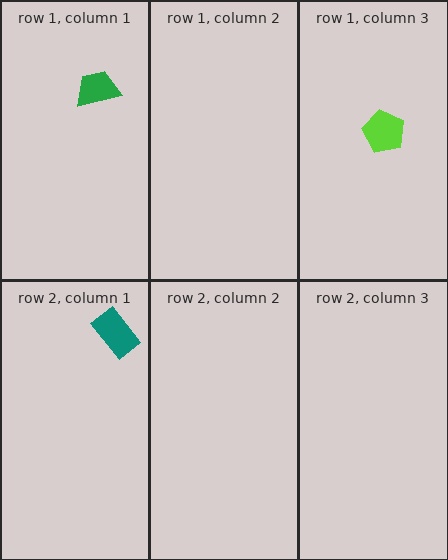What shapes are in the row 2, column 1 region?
The teal rectangle.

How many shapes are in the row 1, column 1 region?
1.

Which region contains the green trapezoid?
The row 1, column 1 region.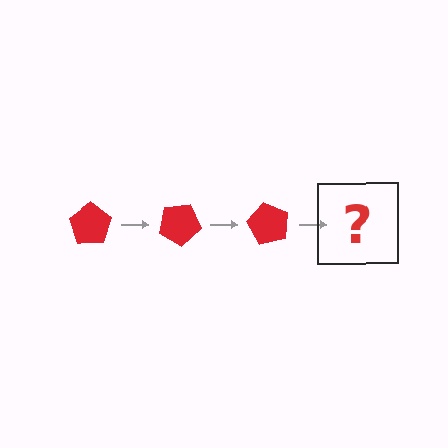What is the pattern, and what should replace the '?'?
The pattern is that the pentagon rotates 30 degrees each step. The '?' should be a red pentagon rotated 90 degrees.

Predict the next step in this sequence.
The next step is a red pentagon rotated 90 degrees.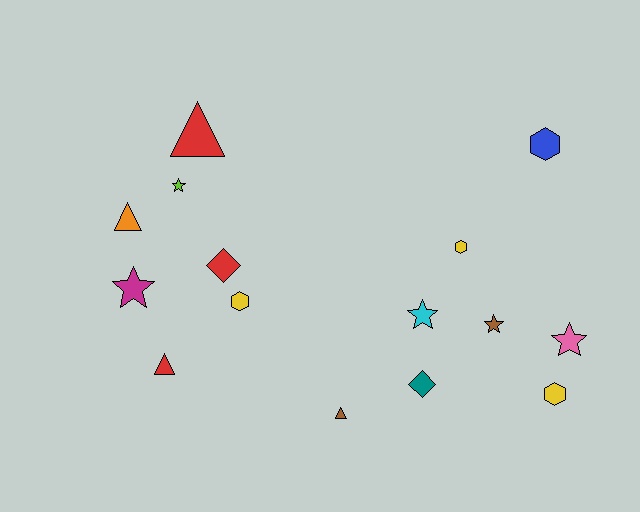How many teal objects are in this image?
There is 1 teal object.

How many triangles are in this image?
There are 4 triangles.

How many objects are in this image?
There are 15 objects.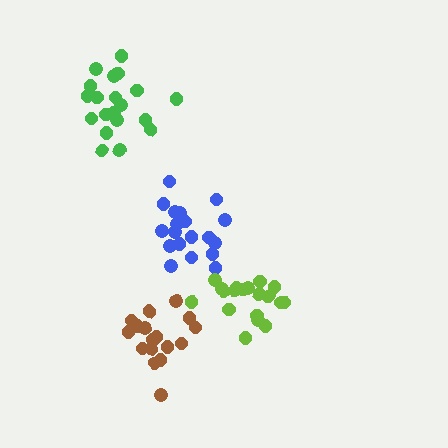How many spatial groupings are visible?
There are 4 spatial groupings.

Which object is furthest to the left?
The green cluster is leftmost.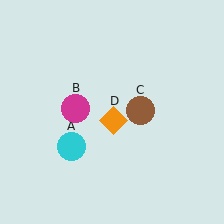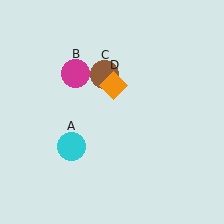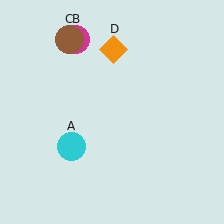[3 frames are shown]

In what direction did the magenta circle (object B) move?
The magenta circle (object B) moved up.